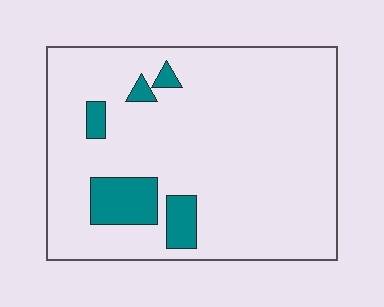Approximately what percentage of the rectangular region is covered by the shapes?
Approximately 10%.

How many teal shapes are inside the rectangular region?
5.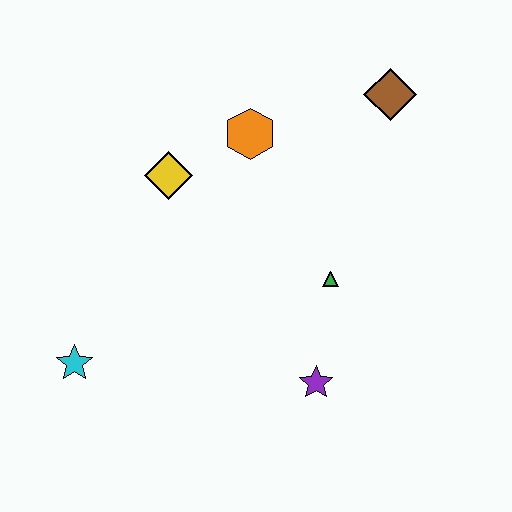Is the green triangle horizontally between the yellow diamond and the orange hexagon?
No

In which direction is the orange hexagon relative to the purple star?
The orange hexagon is above the purple star.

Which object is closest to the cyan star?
The yellow diamond is closest to the cyan star.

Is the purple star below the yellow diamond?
Yes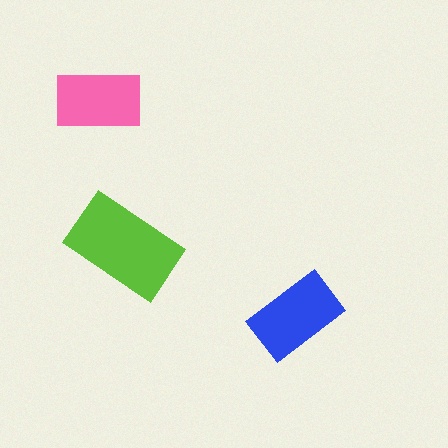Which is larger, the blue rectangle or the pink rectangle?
The blue one.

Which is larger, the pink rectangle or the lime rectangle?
The lime one.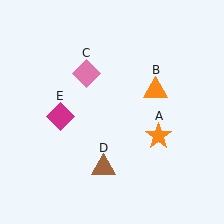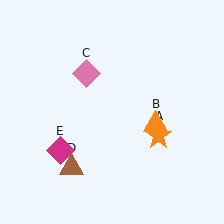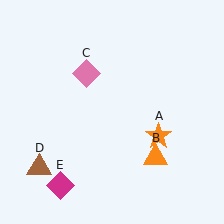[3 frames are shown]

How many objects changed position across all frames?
3 objects changed position: orange triangle (object B), brown triangle (object D), magenta diamond (object E).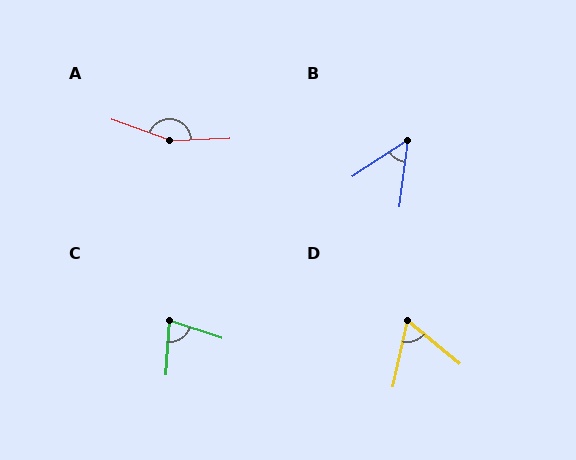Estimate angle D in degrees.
Approximately 62 degrees.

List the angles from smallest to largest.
B (49°), D (62°), C (75°), A (158°).